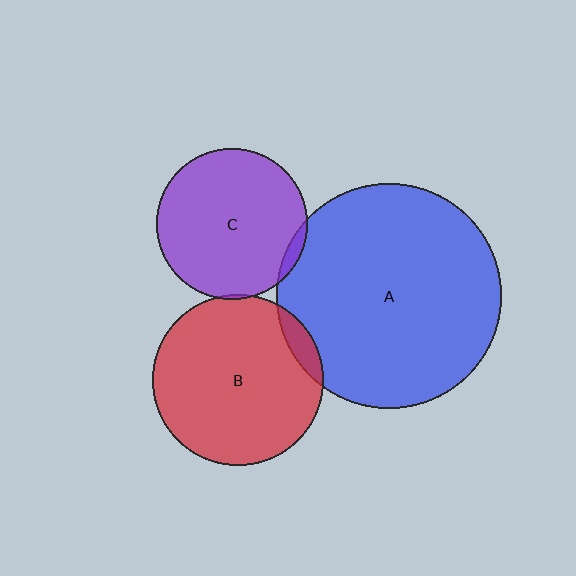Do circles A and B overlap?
Yes.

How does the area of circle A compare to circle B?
Approximately 1.7 times.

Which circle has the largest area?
Circle A (blue).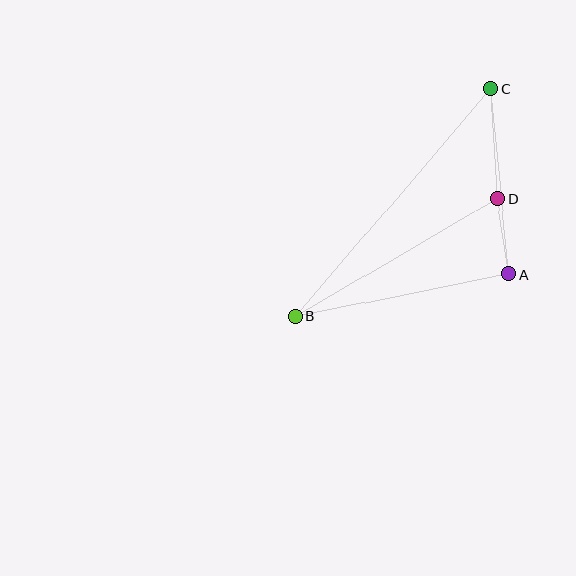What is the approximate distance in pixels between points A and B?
The distance between A and B is approximately 218 pixels.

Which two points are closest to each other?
Points A and D are closest to each other.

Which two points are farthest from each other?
Points B and C are farthest from each other.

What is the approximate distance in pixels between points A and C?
The distance between A and C is approximately 186 pixels.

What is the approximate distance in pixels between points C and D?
The distance between C and D is approximately 110 pixels.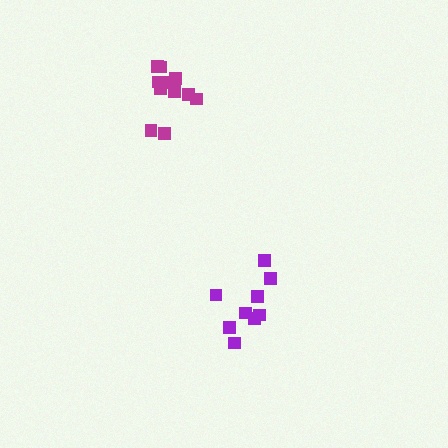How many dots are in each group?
Group 1: 9 dots, Group 2: 11 dots (20 total).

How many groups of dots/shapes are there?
There are 2 groups.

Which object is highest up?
The magenta cluster is topmost.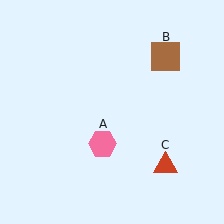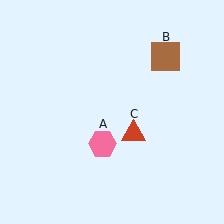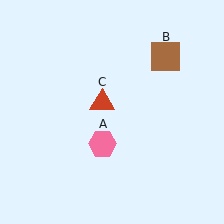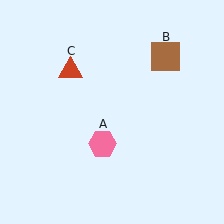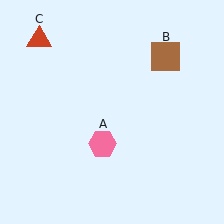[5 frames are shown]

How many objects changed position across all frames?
1 object changed position: red triangle (object C).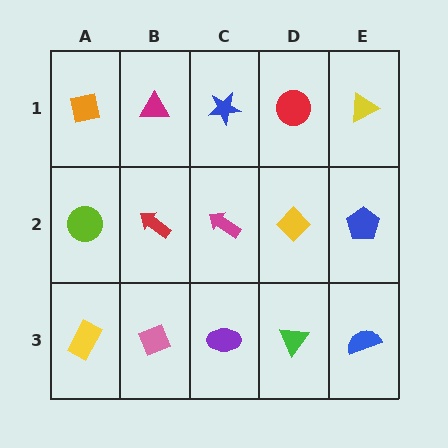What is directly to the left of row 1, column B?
An orange square.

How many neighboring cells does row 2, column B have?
4.